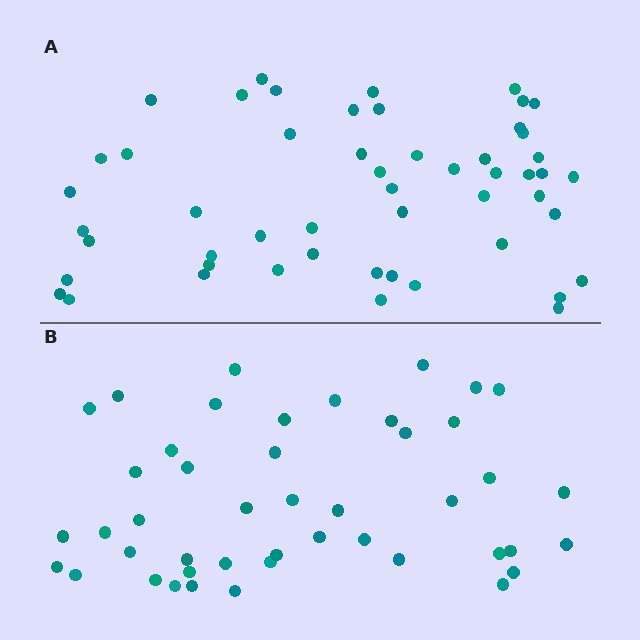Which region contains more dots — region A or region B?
Region A (the top region) has more dots.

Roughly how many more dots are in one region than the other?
Region A has roughly 8 or so more dots than region B.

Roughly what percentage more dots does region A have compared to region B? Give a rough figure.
About 15% more.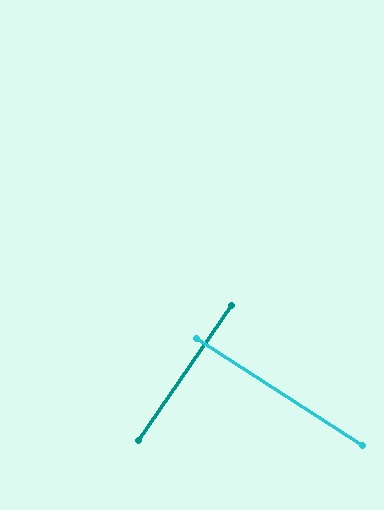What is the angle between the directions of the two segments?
Approximately 88 degrees.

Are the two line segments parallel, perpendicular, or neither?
Perpendicular — they meet at approximately 88°.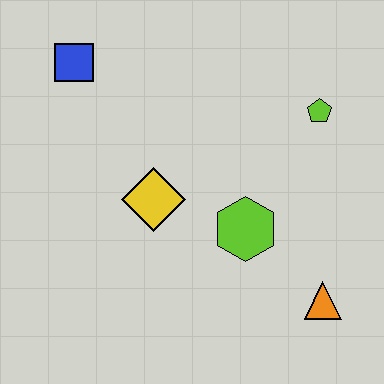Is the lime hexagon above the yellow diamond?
No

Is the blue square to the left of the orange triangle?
Yes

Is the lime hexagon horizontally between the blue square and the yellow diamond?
No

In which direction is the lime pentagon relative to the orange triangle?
The lime pentagon is above the orange triangle.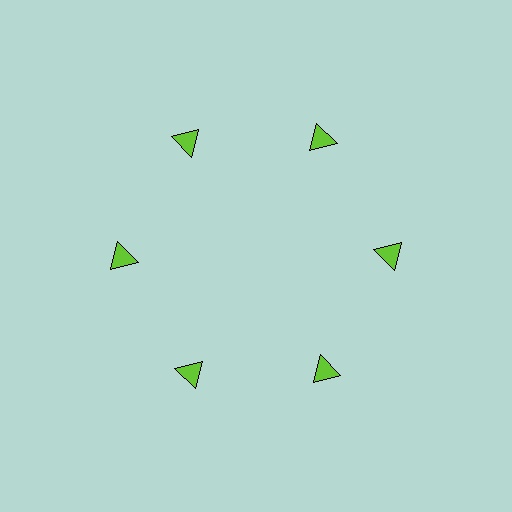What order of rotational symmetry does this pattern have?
This pattern has 6-fold rotational symmetry.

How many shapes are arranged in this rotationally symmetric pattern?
There are 6 shapes, arranged in 6 groups of 1.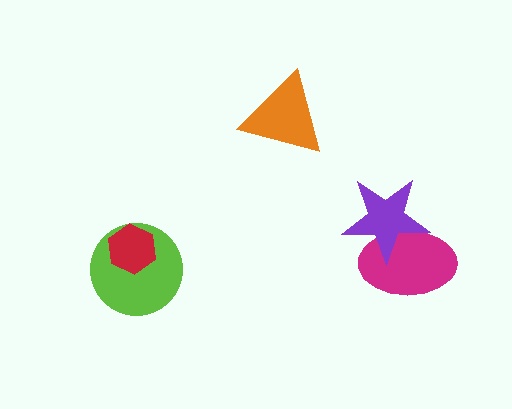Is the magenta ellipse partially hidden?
Yes, it is partially covered by another shape.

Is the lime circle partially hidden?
Yes, it is partially covered by another shape.